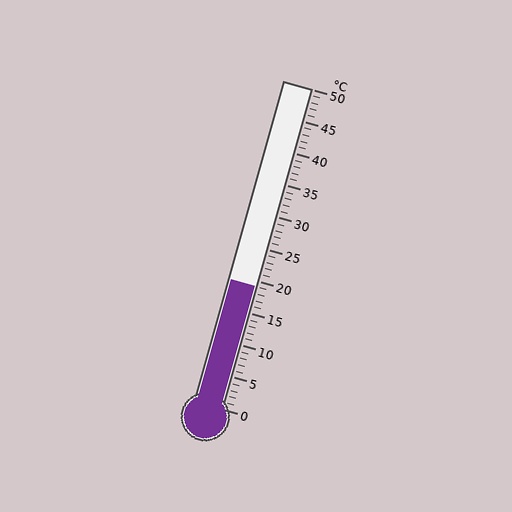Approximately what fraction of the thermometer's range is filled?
The thermometer is filled to approximately 40% of its range.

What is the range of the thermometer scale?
The thermometer scale ranges from 0°C to 50°C.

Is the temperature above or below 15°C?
The temperature is above 15°C.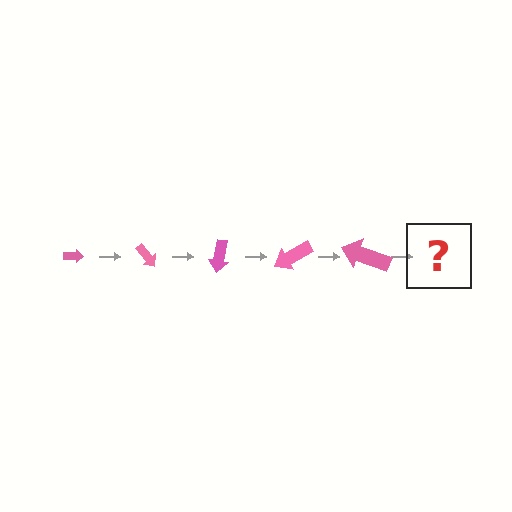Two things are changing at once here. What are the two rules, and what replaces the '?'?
The two rules are that the arrow grows larger each step and it rotates 50 degrees each step. The '?' should be an arrow, larger than the previous one and rotated 250 degrees from the start.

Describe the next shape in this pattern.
It should be an arrow, larger than the previous one and rotated 250 degrees from the start.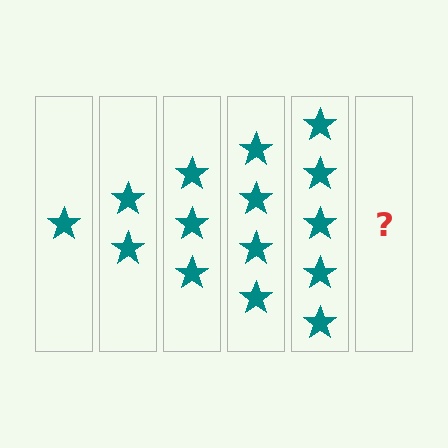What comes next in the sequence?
The next element should be 6 stars.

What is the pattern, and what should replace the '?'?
The pattern is that each step adds one more star. The '?' should be 6 stars.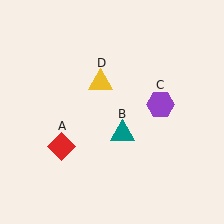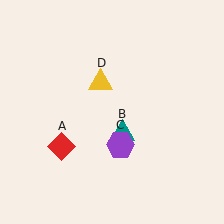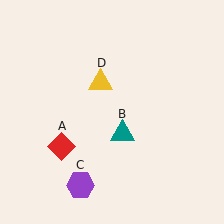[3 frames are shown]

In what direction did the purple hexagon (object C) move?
The purple hexagon (object C) moved down and to the left.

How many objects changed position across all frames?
1 object changed position: purple hexagon (object C).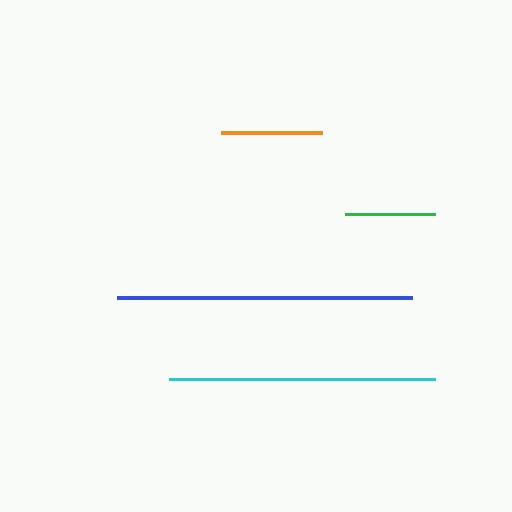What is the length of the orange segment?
The orange segment is approximately 101 pixels long.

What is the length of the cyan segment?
The cyan segment is approximately 266 pixels long.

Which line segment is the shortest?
The green line is the shortest at approximately 89 pixels.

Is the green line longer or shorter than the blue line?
The blue line is longer than the green line.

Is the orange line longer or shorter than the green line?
The orange line is longer than the green line.